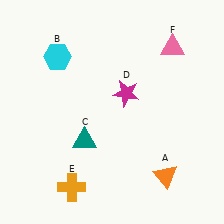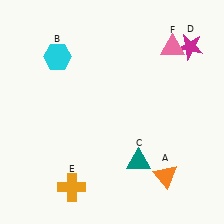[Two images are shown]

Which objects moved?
The objects that moved are: the teal triangle (C), the magenta star (D).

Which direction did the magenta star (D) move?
The magenta star (D) moved right.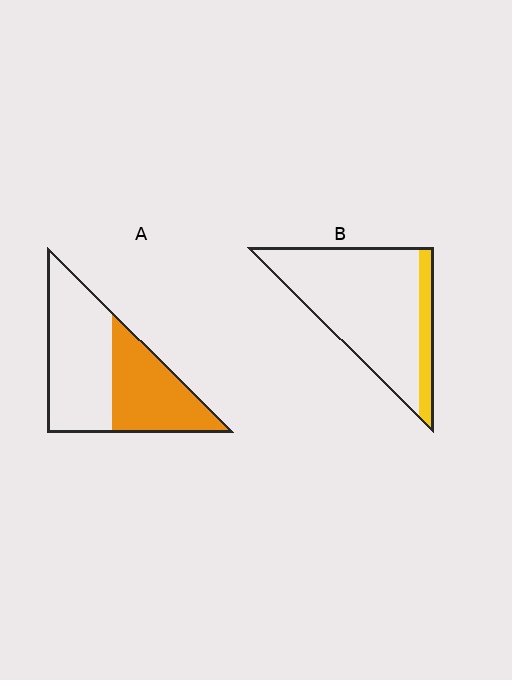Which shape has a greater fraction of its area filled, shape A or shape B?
Shape A.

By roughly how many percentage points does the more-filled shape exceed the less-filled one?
By roughly 25 percentage points (A over B).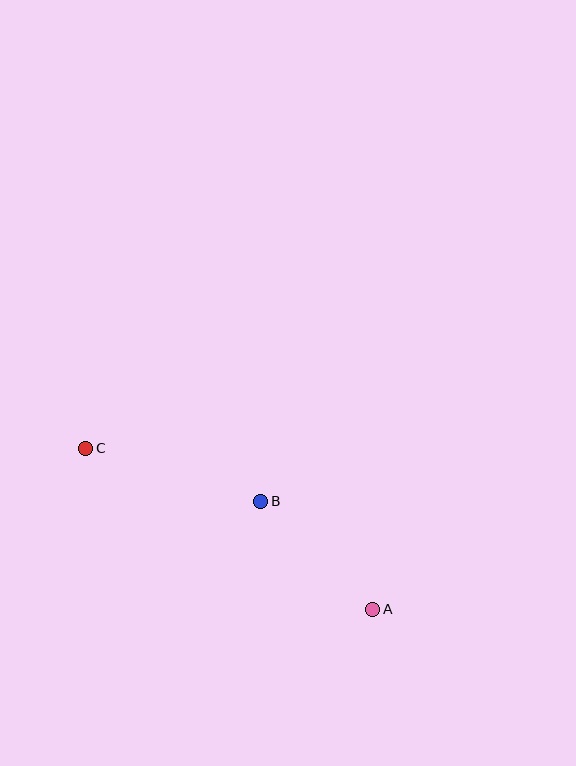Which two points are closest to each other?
Points A and B are closest to each other.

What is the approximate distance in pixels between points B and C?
The distance between B and C is approximately 183 pixels.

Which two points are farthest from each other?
Points A and C are farthest from each other.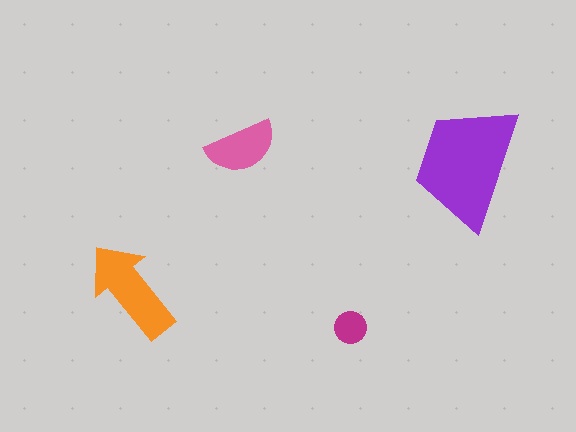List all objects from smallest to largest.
The magenta circle, the pink semicircle, the orange arrow, the purple trapezoid.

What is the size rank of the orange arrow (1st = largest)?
2nd.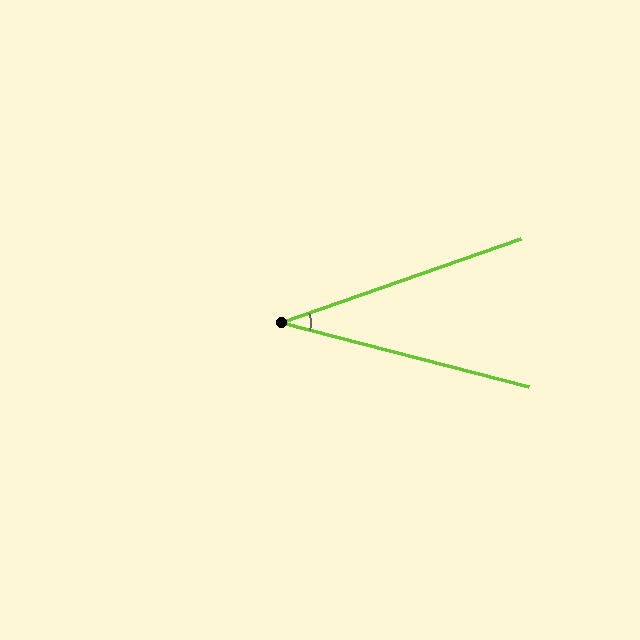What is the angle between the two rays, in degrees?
Approximately 34 degrees.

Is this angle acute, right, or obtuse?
It is acute.